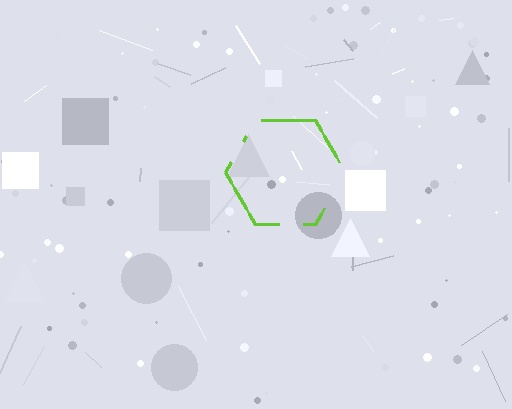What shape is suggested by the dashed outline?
The dashed outline suggests a hexagon.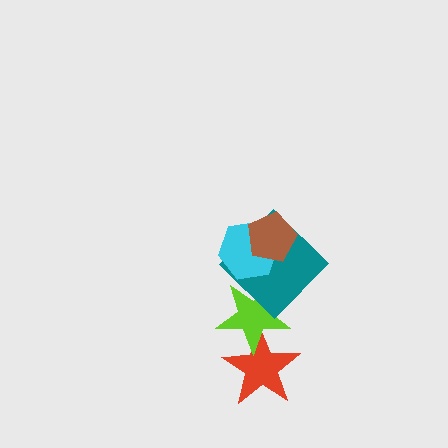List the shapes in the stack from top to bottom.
From top to bottom: the brown pentagon, the cyan hexagon, the teal diamond, the lime star, the red star.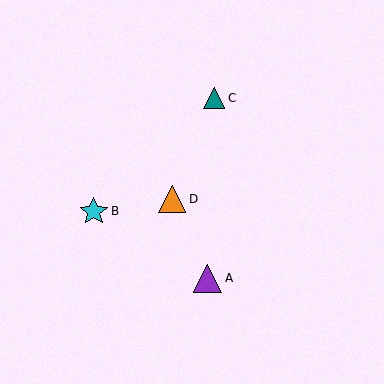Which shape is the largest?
The cyan star (labeled B) is the largest.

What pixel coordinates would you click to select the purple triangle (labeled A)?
Click at (208, 278) to select the purple triangle A.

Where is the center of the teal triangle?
The center of the teal triangle is at (214, 98).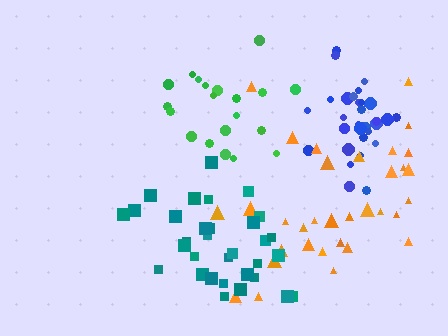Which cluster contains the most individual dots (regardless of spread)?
Orange (35).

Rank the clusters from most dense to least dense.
blue, teal, green, orange.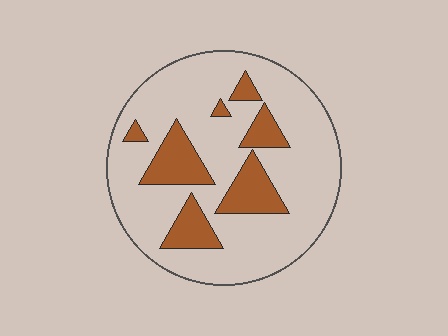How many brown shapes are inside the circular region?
7.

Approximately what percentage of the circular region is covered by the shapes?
Approximately 20%.